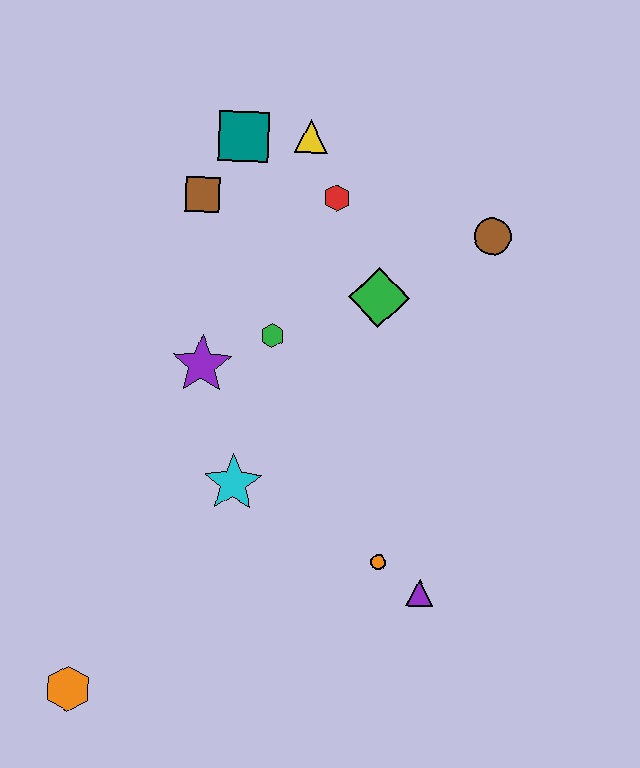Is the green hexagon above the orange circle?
Yes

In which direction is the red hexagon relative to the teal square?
The red hexagon is to the right of the teal square.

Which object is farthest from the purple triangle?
The teal square is farthest from the purple triangle.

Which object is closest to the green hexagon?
The purple star is closest to the green hexagon.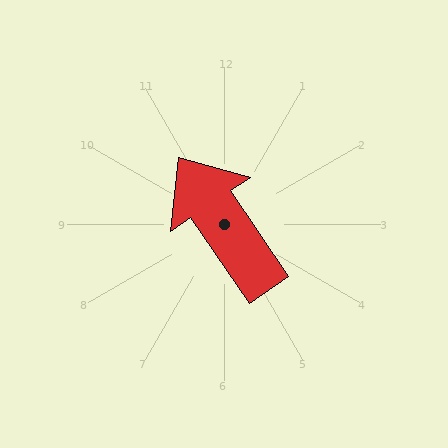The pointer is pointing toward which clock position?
Roughly 11 o'clock.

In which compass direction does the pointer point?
Northwest.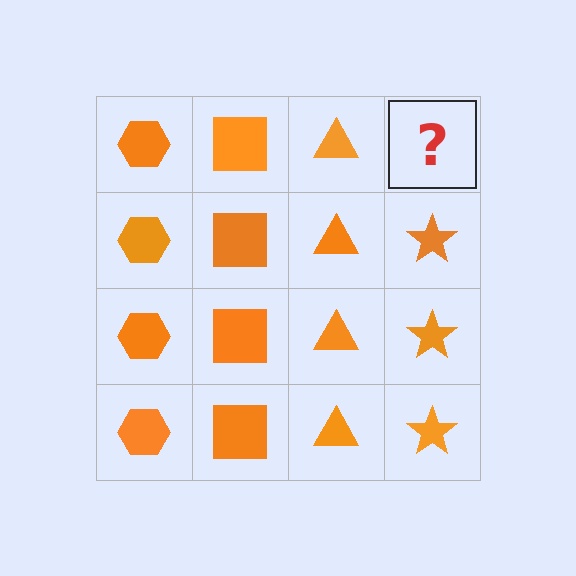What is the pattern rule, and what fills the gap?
The rule is that each column has a consistent shape. The gap should be filled with an orange star.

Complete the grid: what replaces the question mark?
The question mark should be replaced with an orange star.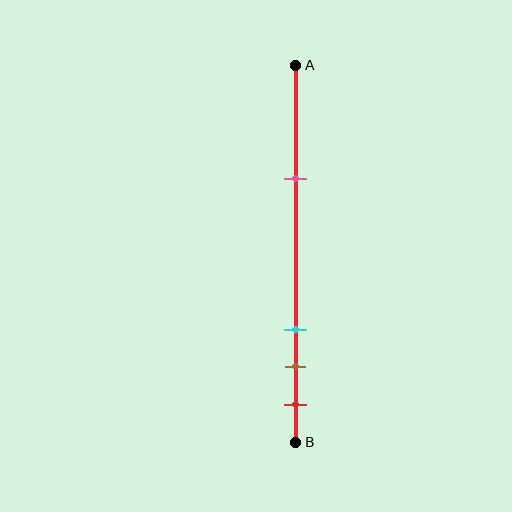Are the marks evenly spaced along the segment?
No, the marks are not evenly spaced.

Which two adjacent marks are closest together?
The brown and red marks are the closest adjacent pair.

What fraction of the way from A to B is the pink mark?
The pink mark is approximately 30% (0.3) of the way from A to B.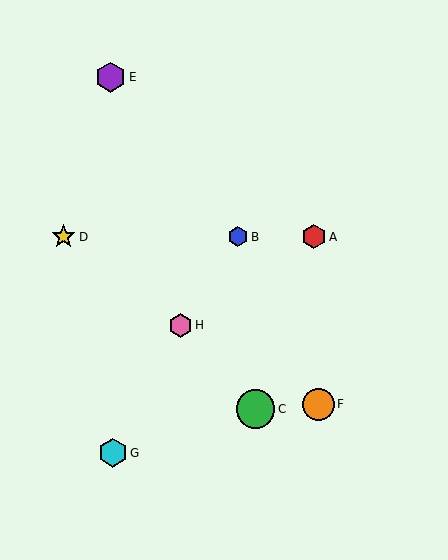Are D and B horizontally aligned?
Yes, both are at y≈237.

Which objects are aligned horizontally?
Objects A, B, D are aligned horizontally.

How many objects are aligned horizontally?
3 objects (A, B, D) are aligned horizontally.